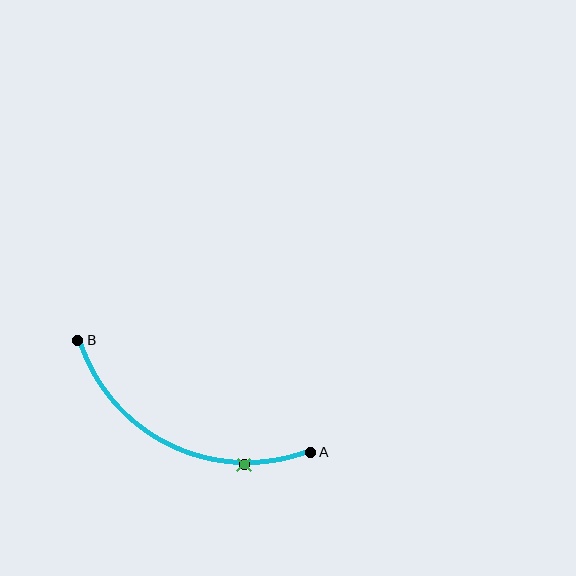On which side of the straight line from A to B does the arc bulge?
The arc bulges below the straight line connecting A and B.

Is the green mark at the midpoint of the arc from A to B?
No. The green mark lies on the arc but is closer to endpoint A. The arc midpoint would be at the point on the curve equidistant along the arc from both A and B.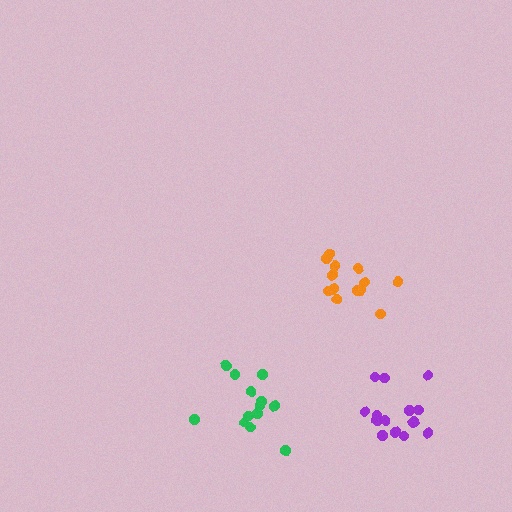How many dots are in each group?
Group 1: 13 dots, Group 2: 13 dots, Group 3: 15 dots (41 total).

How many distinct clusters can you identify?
There are 3 distinct clusters.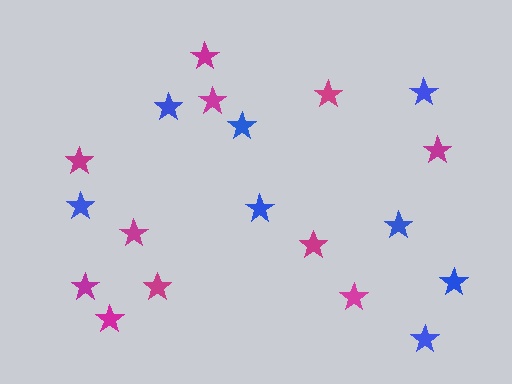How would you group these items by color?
There are 2 groups: one group of blue stars (8) and one group of magenta stars (11).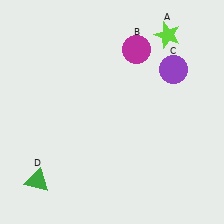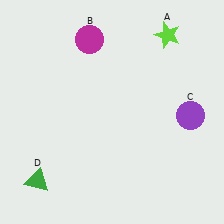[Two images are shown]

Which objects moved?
The objects that moved are: the magenta circle (B), the purple circle (C).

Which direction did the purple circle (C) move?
The purple circle (C) moved down.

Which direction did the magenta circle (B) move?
The magenta circle (B) moved left.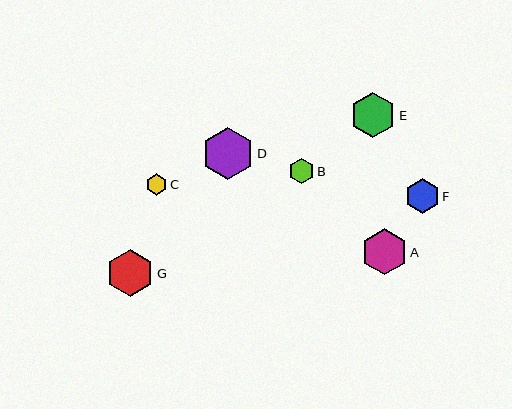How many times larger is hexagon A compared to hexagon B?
Hexagon A is approximately 1.8 times the size of hexagon B.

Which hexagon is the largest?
Hexagon D is the largest with a size of approximately 52 pixels.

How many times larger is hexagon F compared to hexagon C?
Hexagon F is approximately 1.6 times the size of hexagon C.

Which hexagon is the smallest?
Hexagon C is the smallest with a size of approximately 21 pixels.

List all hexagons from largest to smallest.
From largest to smallest: D, G, A, E, F, B, C.